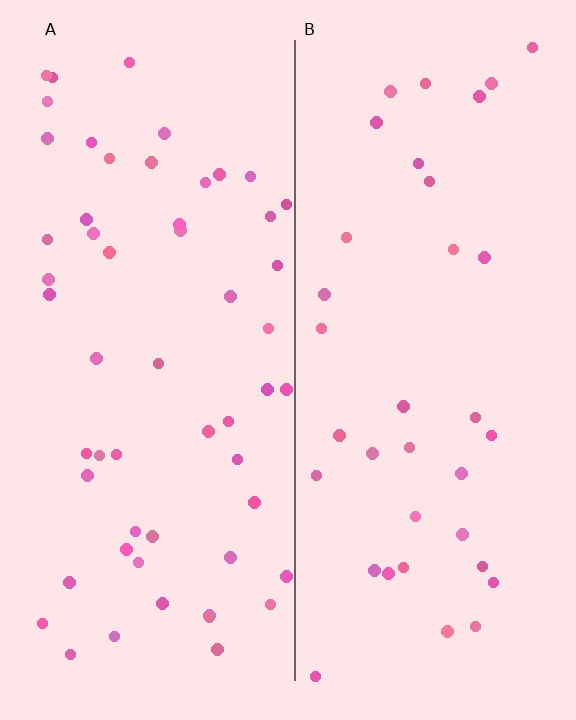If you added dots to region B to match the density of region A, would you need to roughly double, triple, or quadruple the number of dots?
Approximately double.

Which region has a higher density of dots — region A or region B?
A (the left).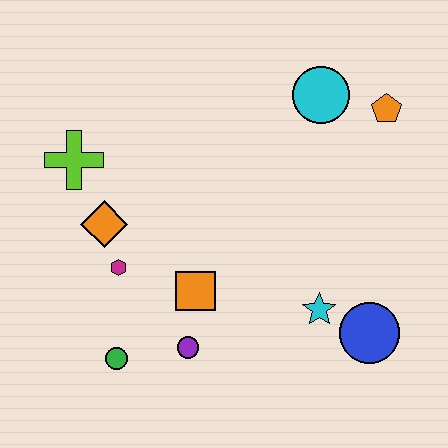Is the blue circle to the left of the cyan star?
No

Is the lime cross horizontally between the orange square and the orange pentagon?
No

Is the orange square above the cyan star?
Yes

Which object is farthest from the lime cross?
The blue circle is farthest from the lime cross.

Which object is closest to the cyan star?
The blue circle is closest to the cyan star.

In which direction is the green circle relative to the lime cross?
The green circle is below the lime cross.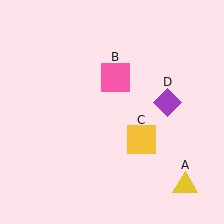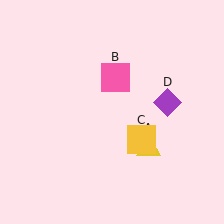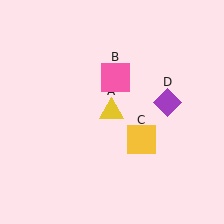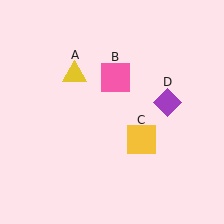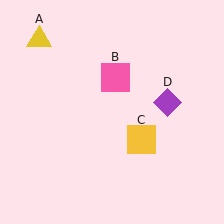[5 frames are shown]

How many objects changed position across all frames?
1 object changed position: yellow triangle (object A).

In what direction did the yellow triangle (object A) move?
The yellow triangle (object A) moved up and to the left.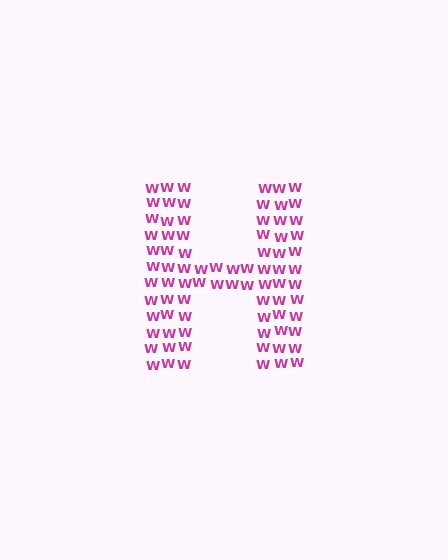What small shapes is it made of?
It is made of small letter W's.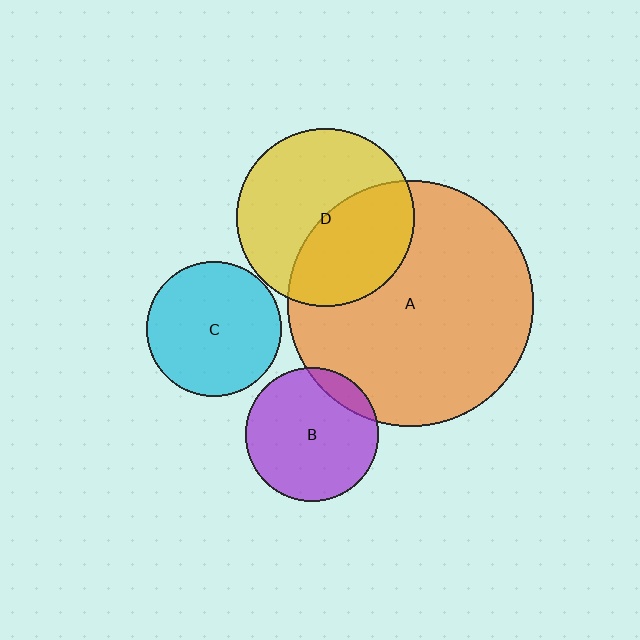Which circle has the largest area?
Circle A (orange).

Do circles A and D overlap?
Yes.